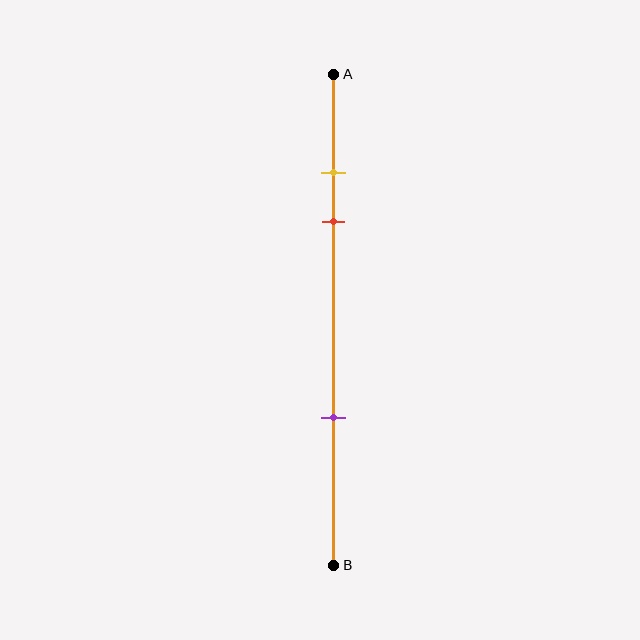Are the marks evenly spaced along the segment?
No, the marks are not evenly spaced.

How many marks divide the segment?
There are 3 marks dividing the segment.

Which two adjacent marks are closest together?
The yellow and red marks are the closest adjacent pair.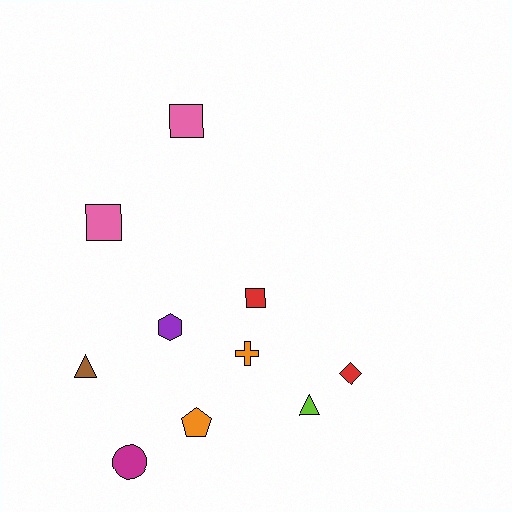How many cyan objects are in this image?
There are no cyan objects.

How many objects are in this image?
There are 10 objects.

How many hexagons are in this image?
There is 1 hexagon.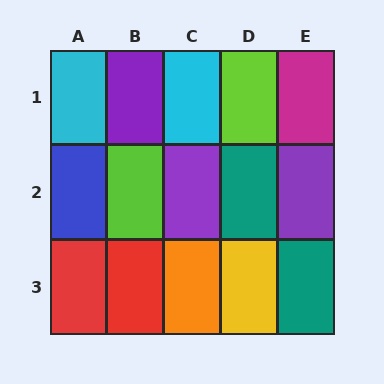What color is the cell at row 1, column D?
Lime.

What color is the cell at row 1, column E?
Magenta.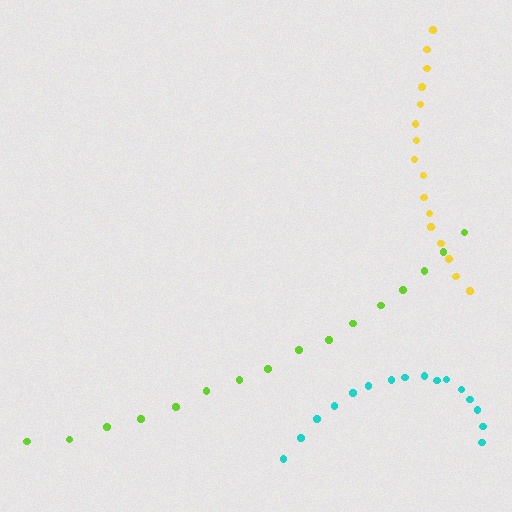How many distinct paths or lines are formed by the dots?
There are 3 distinct paths.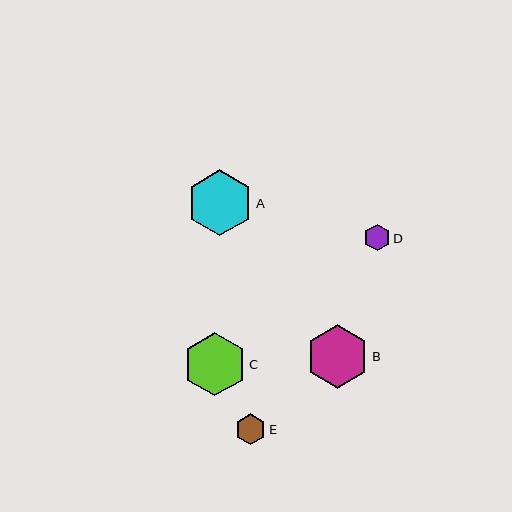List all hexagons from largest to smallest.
From largest to smallest: A, C, B, E, D.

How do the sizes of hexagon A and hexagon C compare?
Hexagon A and hexagon C are approximately the same size.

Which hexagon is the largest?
Hexagon A is the largest with a size of approximately 66 pixels.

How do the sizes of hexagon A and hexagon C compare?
Hexagon A and hexagon C are approximately the same size.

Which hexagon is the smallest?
Hexagon D is the smallest with a size of approximately 27 pixels.